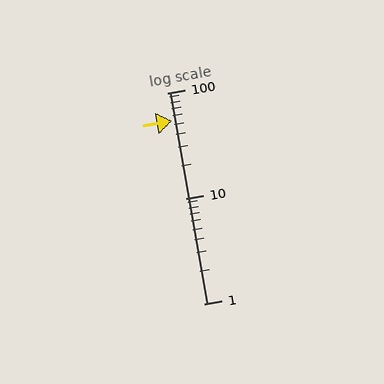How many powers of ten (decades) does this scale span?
The scale spans 2 decades, from 1 to 100.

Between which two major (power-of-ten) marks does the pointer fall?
The pointer is between 10 and 100.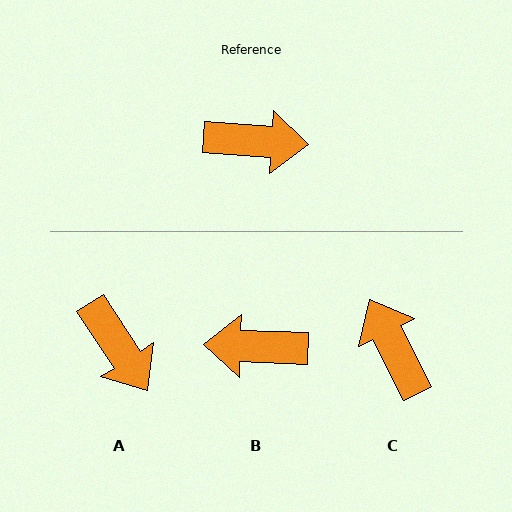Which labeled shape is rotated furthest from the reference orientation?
B, about 178 degrees away.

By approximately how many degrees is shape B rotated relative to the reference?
Approximately 178 degrees clockwise.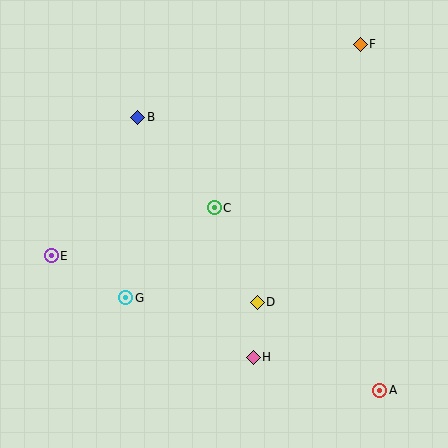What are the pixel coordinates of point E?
Point E is at (51, 256).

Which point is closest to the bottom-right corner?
Point A is closest to the bottom-right corner.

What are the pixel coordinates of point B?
Point B is at (138, 117).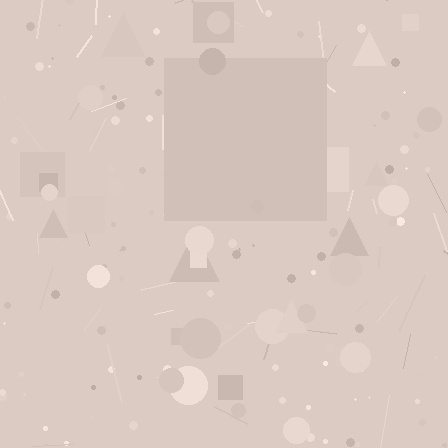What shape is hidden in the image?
A square is hidden in the image.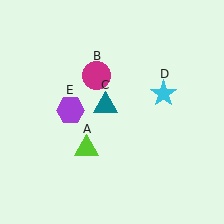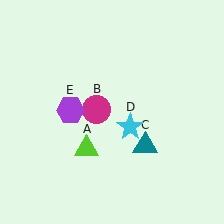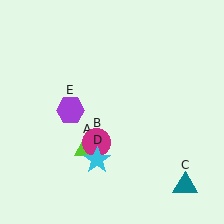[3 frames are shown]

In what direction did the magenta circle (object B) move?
The magenta circle (object B) moved down.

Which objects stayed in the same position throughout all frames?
Lime triangle (object A) and purple hexagon (object E) remained stationary.